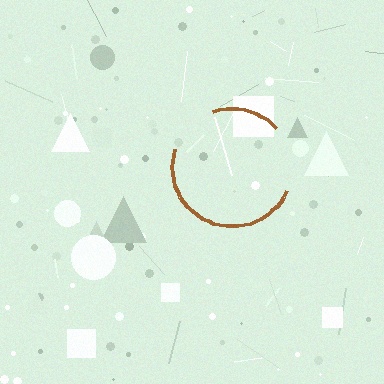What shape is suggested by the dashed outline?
The dashed outline suggests a circle.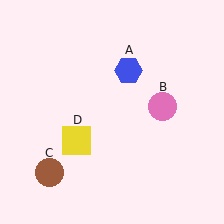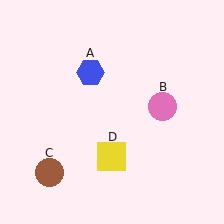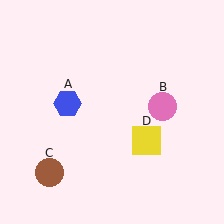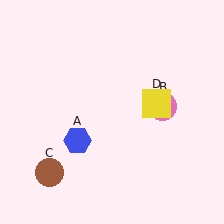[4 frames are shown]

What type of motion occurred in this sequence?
The blue hexagon (object A), yellow square (object D) rotated counterclockwise around the center of the scene.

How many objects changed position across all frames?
2 objects changed position: blue hexagon (object A), yellow square (object D).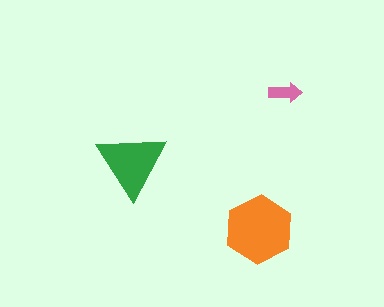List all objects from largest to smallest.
The orange hexagon, the green triangle, the pink arrow.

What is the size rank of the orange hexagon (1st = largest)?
1st.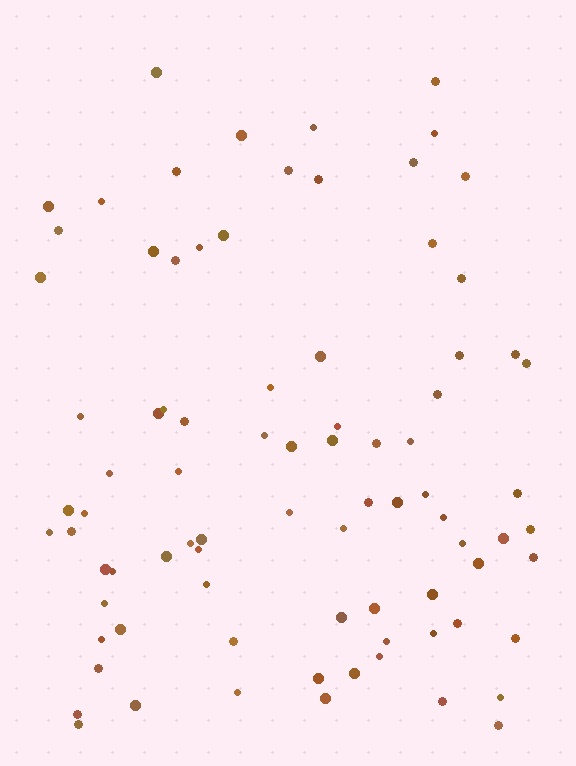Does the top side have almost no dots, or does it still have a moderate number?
Still a moderate number, just noticeably fewer than the bottom.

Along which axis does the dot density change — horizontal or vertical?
Vertical.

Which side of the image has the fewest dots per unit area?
The top.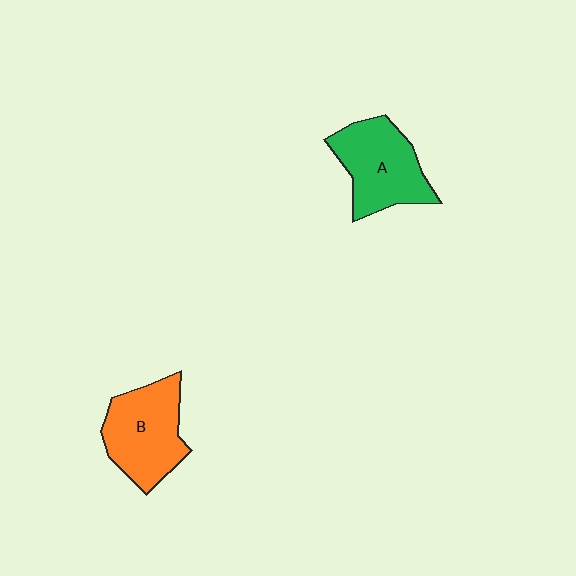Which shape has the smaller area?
Shape A (green).